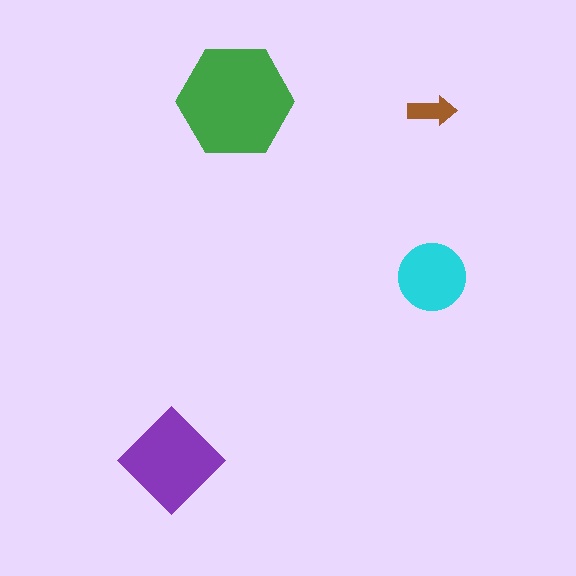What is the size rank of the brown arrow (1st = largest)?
4th.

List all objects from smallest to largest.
The brown arrow, the cyan circle, the purple diamond, the green hexagon.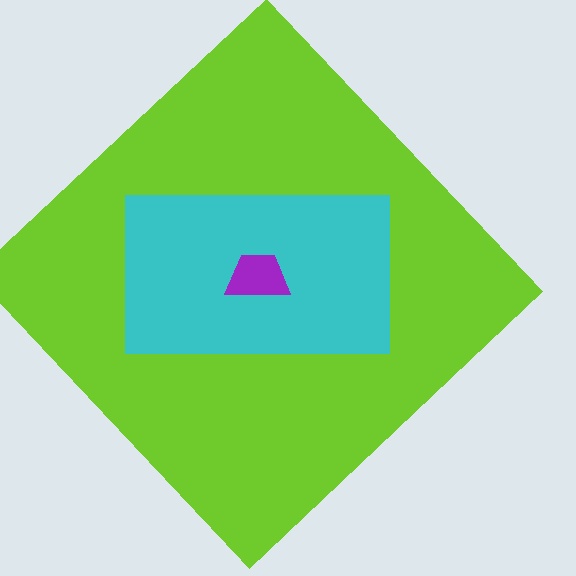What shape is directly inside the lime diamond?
The cyan rectangle.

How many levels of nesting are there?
3.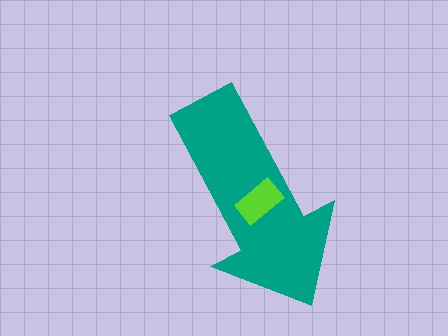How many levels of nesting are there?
2.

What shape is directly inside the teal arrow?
The lime rectangle.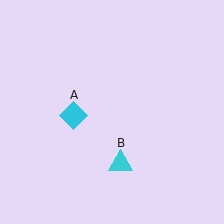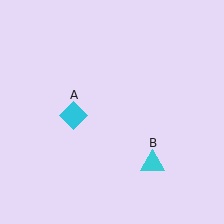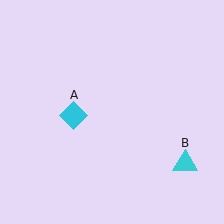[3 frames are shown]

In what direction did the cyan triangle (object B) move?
The cyan triangle (object B) moved right.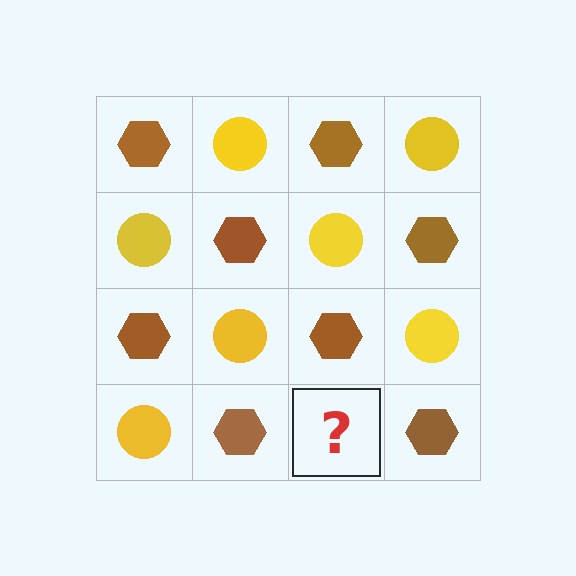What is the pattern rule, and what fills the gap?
The rule is that it alternates brown hexagon and yellow circle in a checkerboard pattern. The gap should be filled with a yellow circle.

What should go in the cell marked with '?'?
The missing cell should contain a yellow circle.